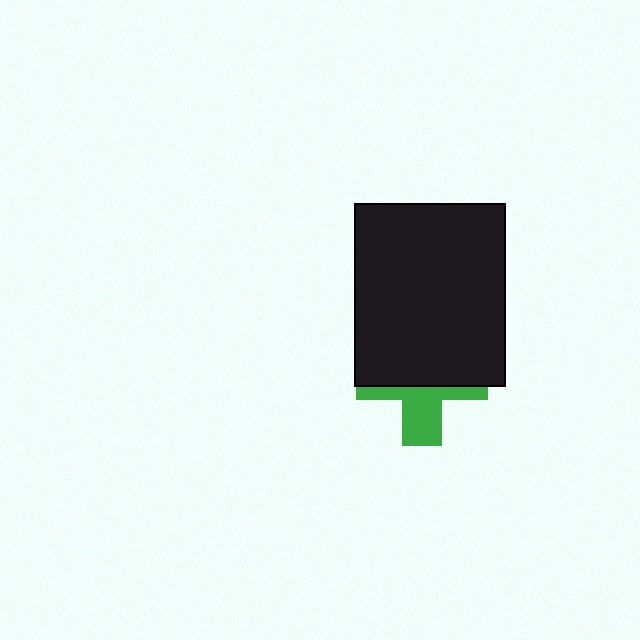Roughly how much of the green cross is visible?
A small part of it is visible (roughly 38%).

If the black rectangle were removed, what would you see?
You would see the complete green cross.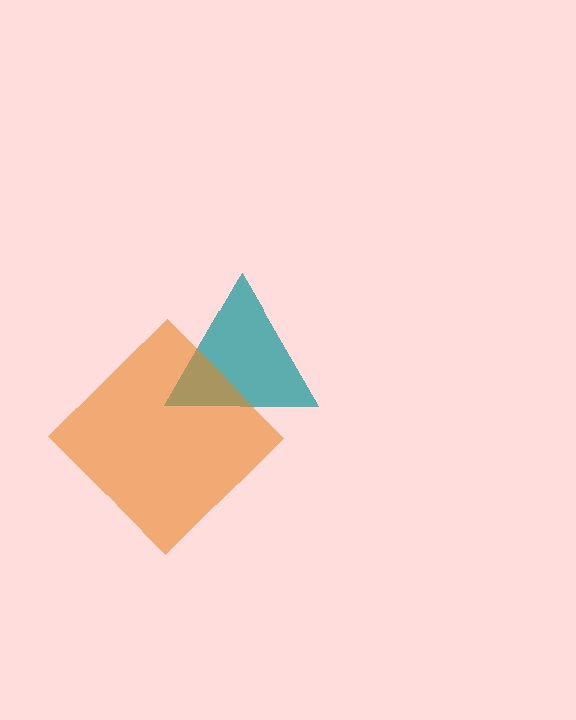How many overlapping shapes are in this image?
There are 2 overlapping shapes in the image.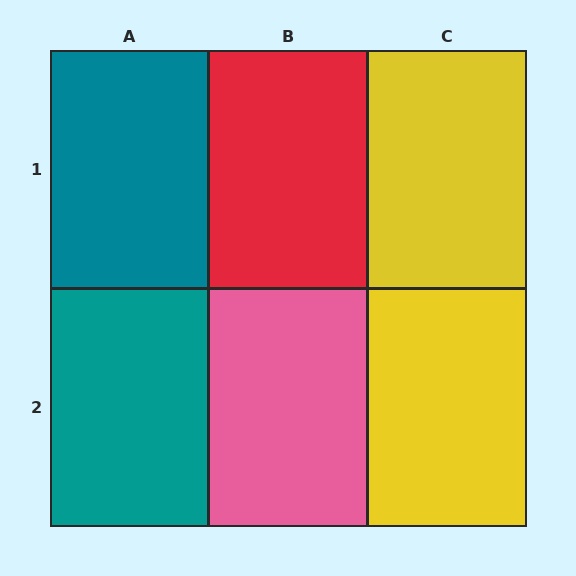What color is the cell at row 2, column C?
Yellow.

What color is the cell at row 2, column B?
Pink.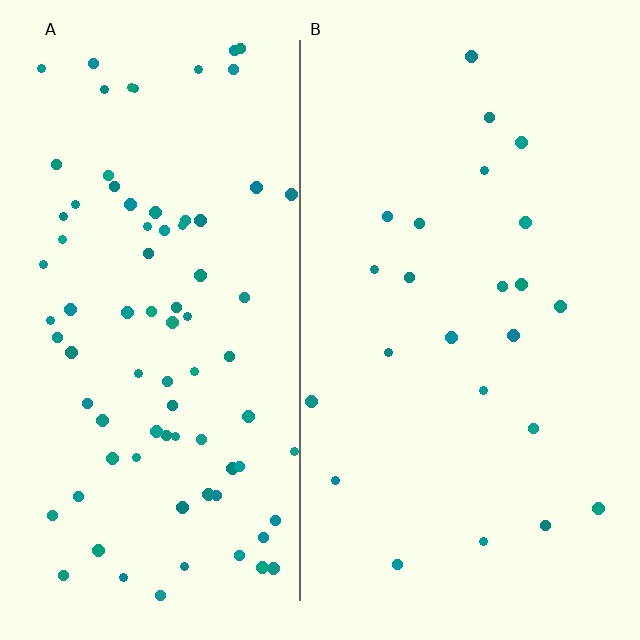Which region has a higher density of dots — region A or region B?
A (the left).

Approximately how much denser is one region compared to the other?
Approximately 3.5× — region A over region B.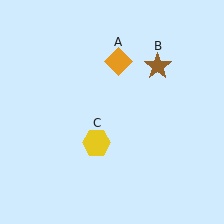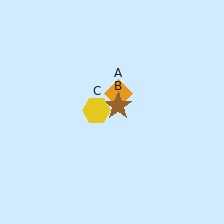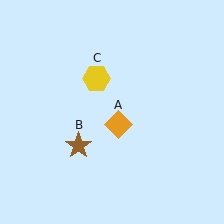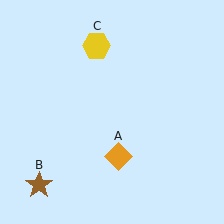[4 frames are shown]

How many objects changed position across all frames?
3 objects changed position: orange diamond (object A), brown star (object B), yellow hexagon (object C).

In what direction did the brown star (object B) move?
The brown star (object B) moved down and to the left.